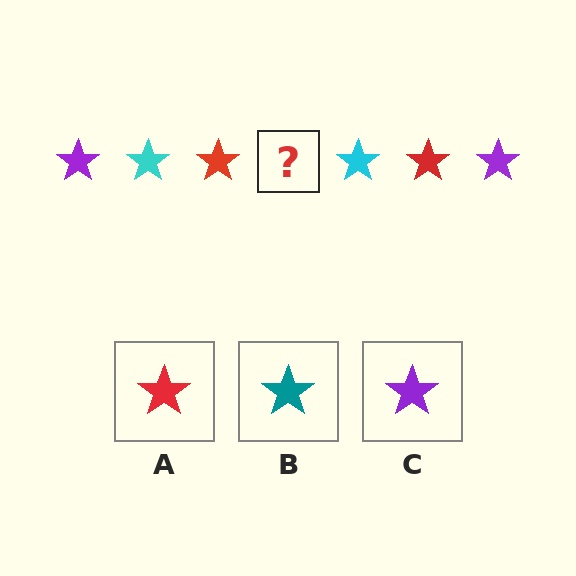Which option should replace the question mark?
Option C.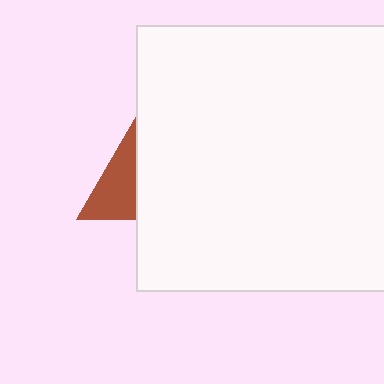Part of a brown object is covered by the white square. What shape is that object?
It is a triangle.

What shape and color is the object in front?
The object in front is a white square.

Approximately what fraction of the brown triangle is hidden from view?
Roughly 63% of the brown triangle is hidden behind the white square.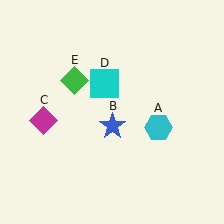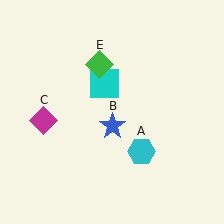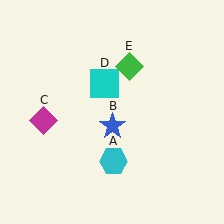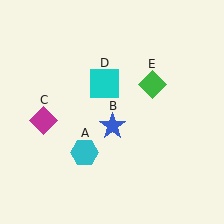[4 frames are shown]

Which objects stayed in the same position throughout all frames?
Blue star (object B) and magenta diamond (object C) and cyan square (object D) remained stationary.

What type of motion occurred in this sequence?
The cyan hexagon (object A), green diamond (object E) rotated clockwise around the center of the scene.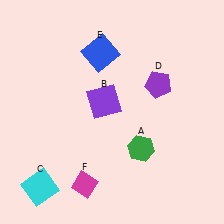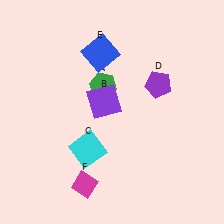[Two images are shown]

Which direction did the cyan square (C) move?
The cyan square (C) moved right.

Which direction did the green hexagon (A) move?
The green hexagon (A) moved up.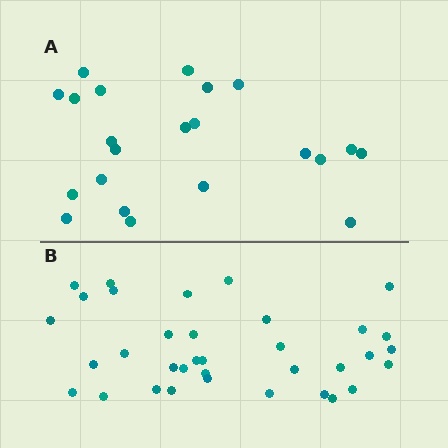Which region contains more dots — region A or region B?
Region B (the bottom region) has more dots.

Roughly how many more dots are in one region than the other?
Region B has approximately 15 more dots than region A.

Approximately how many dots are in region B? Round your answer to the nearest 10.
About 40 dots. (The exact count is 35, which rounds to 40.)